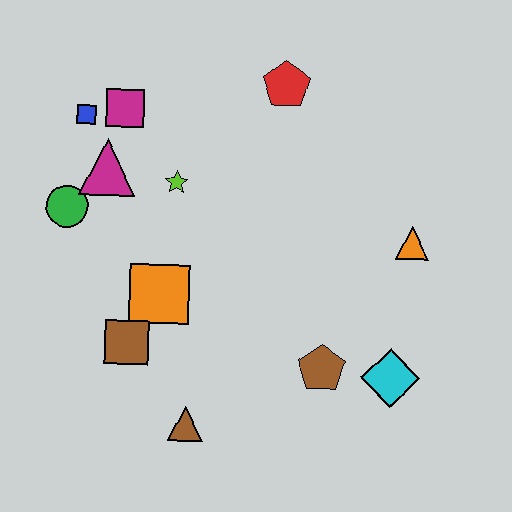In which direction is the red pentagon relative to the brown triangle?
The red pentagon is above the brown triangle.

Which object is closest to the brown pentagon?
The cyan diamond is closest to the brown pentagon.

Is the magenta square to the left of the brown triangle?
Yes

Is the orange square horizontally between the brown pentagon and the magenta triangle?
Yes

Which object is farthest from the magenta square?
The cyan diamond is farthest from the magenta square.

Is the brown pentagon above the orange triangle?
No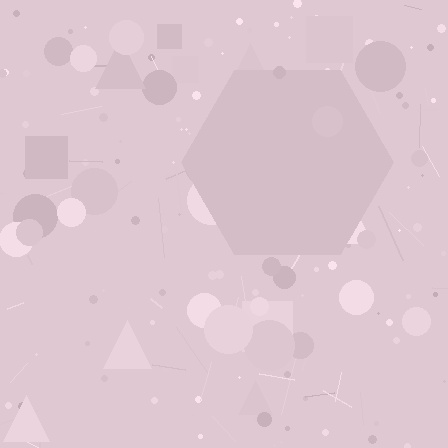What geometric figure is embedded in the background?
A hexagon is embedded in the background.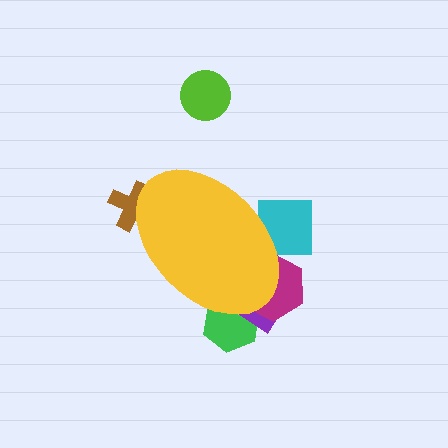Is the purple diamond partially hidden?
Yes, the purple diamond is partially hidden behind the yellow ellipse.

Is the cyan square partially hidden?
Yes, the cyan square is partially hidden behind the yellow ellipse.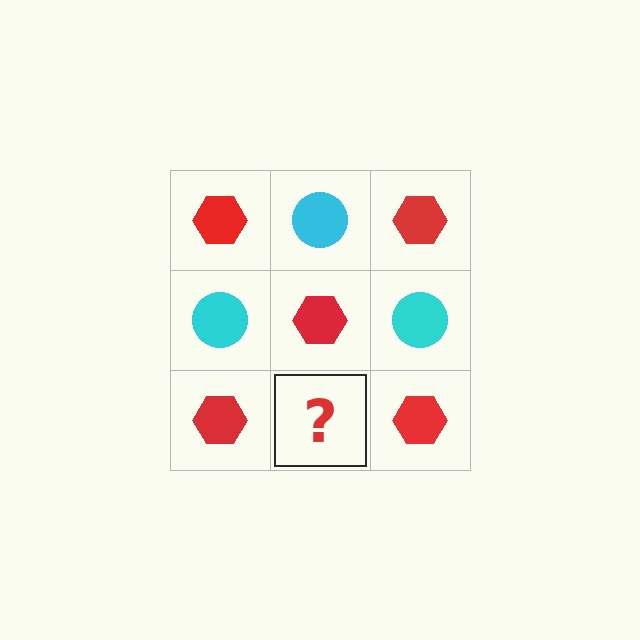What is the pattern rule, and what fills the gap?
The rule is that it alternates red hexagon and cyan circle in a checkerboard pattern. The gap should be filled with a cyan circle.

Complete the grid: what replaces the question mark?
The question mark should be replaced with a cyan circle.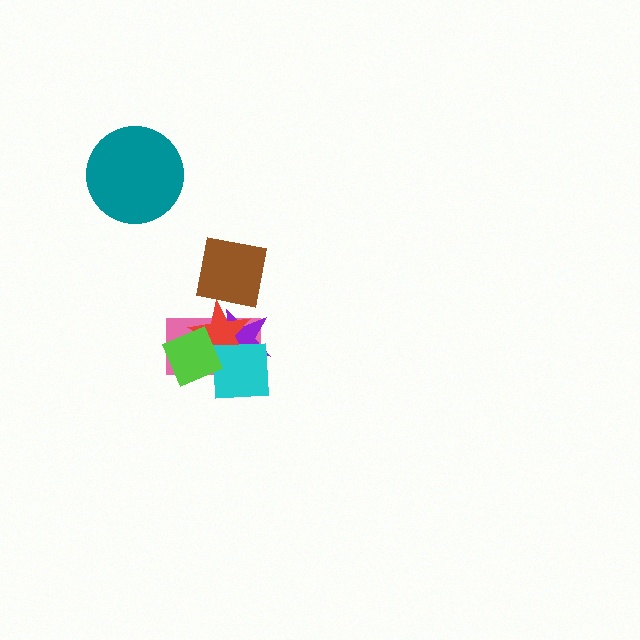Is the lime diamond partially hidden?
No, no other shape covers it.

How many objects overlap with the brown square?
2 objects overlap with the brown square.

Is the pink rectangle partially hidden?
Yes, it is partially covered by another shape.